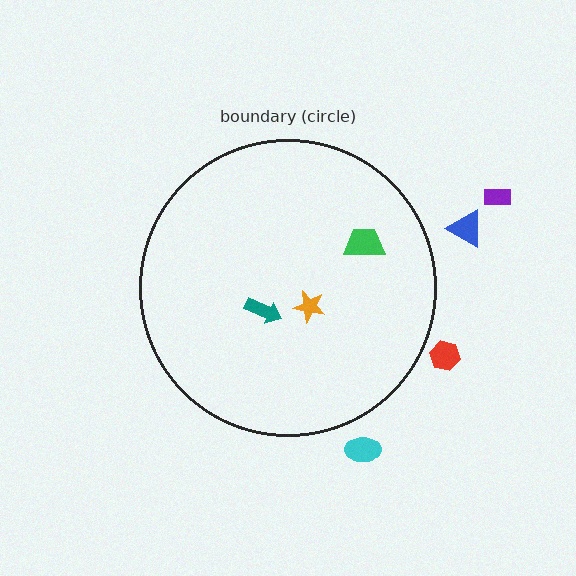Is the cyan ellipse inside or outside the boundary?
Outside.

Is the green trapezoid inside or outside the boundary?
Inside.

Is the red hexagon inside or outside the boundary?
Outside.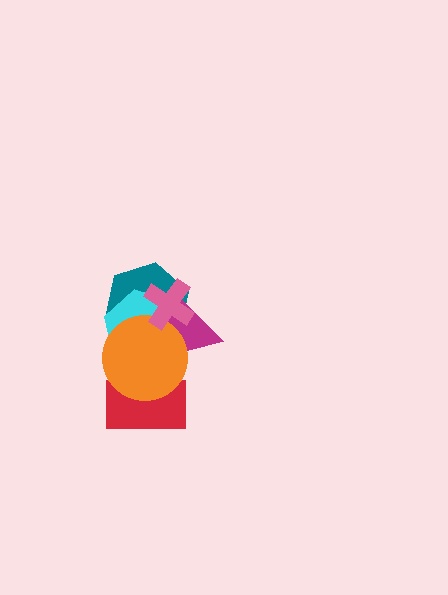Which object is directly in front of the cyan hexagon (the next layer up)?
The magenta triangle is directly in front of the cyan hexagon.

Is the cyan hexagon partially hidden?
Yes, it is partially covered by another shape.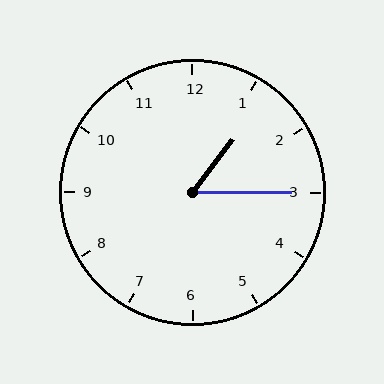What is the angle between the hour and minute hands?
Approximately 52 degrees.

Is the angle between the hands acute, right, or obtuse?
It is acute.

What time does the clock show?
1:15.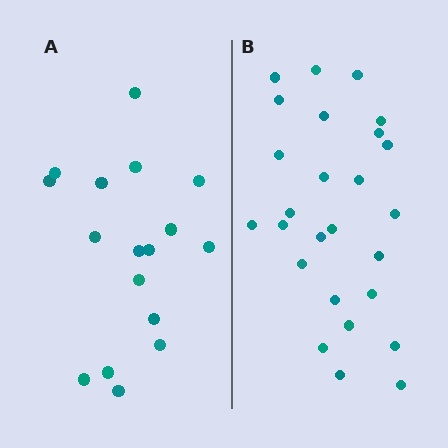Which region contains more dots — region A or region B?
Region B (the right region) has more dots.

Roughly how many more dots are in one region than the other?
Region B has roughly 8 or so more dots than region A.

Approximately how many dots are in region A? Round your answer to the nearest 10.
About 20 dots. (The exact count is 17, which rounds to 20.)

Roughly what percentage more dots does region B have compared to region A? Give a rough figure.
About 55% more.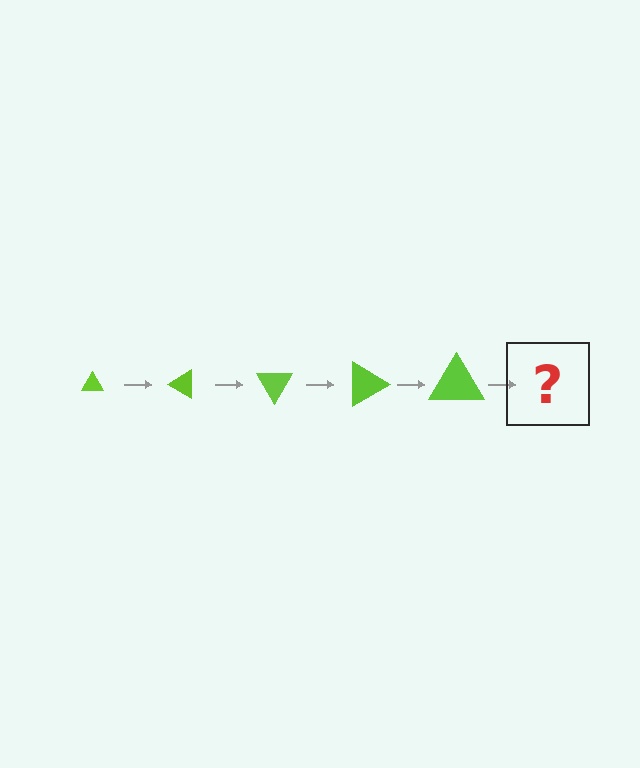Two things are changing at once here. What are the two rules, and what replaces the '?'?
The two rules are that the triangle grows larger each step and it rotates 30 degrees each step. The '?' should be a triangle, larger than the previous one and rotated 150 degrees from the start.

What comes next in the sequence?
The next element should be a triangle, larger than the previous one and rotated 150 degrees from the start.